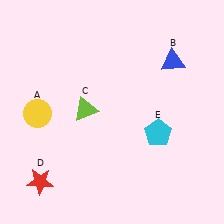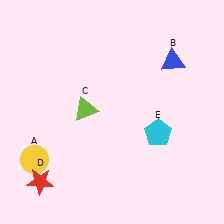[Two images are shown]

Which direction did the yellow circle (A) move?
The yellow circle (A) moved down.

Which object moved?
The yellow circle (A) moved down.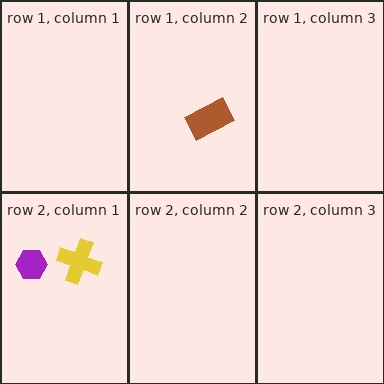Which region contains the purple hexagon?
The row 2, column 1 region.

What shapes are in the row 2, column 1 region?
The purple hexagon, the yellow cross.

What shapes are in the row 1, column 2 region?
The brown rectangle.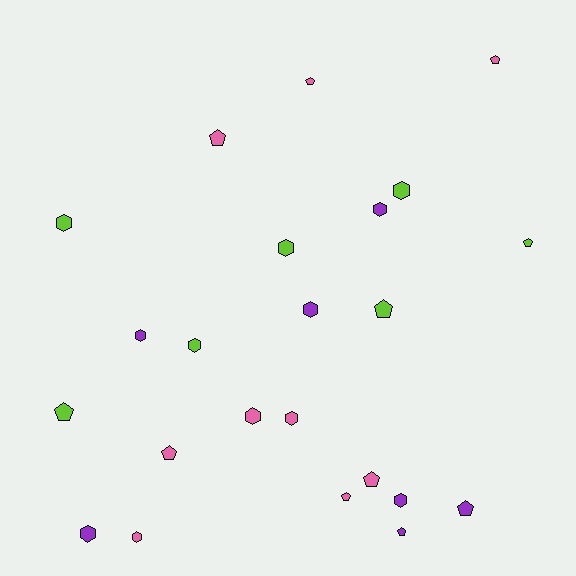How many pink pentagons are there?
There are 6 pink pentagons.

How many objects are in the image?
There are 23 objects.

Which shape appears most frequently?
Hexagon, with 12 objects.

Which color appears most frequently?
Pink, with 9 objects.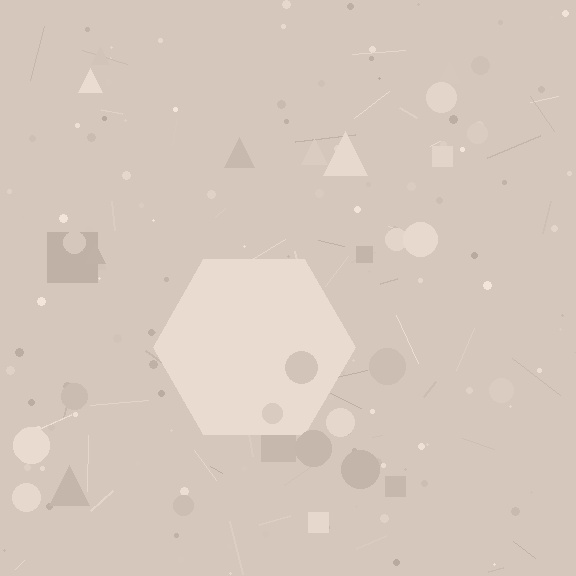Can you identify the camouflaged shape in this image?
The camouflaged shape is a hexagon.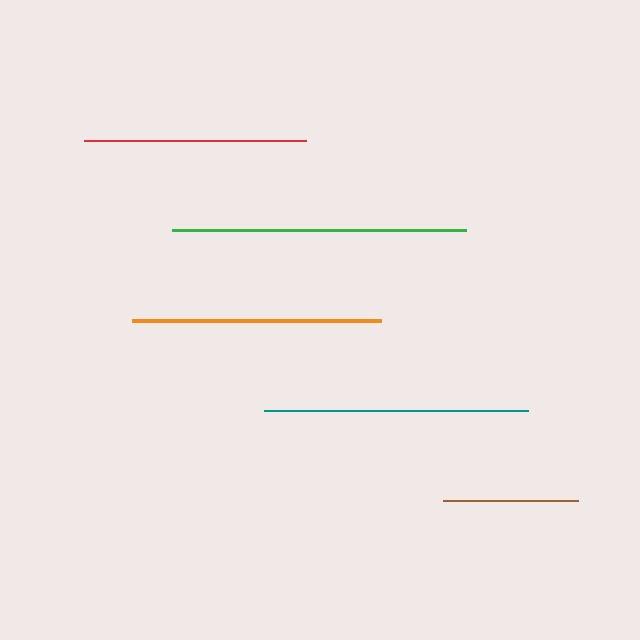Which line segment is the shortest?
The brown line is the shortest at approximately 135 pixels.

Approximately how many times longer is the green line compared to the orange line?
The green line is approximately 1.2 times the length of the orange line.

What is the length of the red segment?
The red segment is approximately 222 pixels long.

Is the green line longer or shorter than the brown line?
The green line is longer than the brown line.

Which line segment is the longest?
The green line is the longest at approximately 293 pixels.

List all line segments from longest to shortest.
From longest to shortest: green, teal, orange, red, brown.